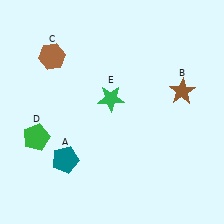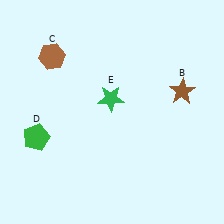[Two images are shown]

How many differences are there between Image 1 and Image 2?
There is 1 difference between the two images.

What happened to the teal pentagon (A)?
The teal pentagon (A) was removed in Image 2. It was in the bottom-left area of Image 1.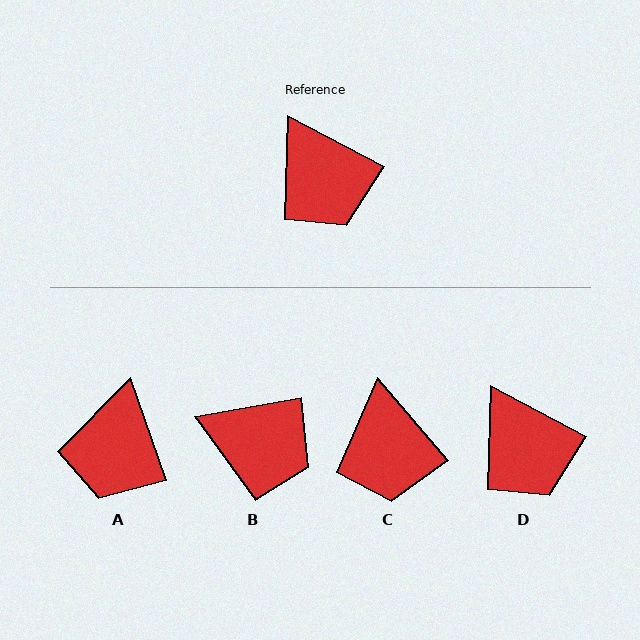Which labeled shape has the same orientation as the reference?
D.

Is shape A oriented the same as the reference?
No, it is off by about 43 degrees.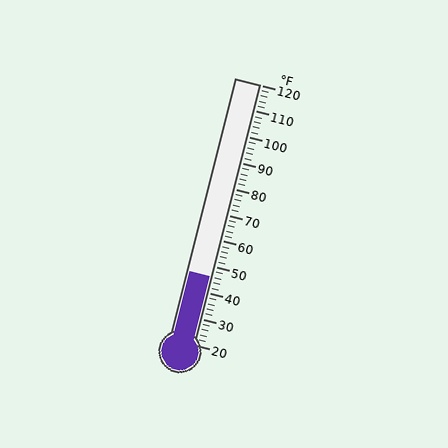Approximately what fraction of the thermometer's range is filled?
The thermometer is filled to approximately 25% of its range.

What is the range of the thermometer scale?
The thermometer scale ranges from 20°F to 120°F.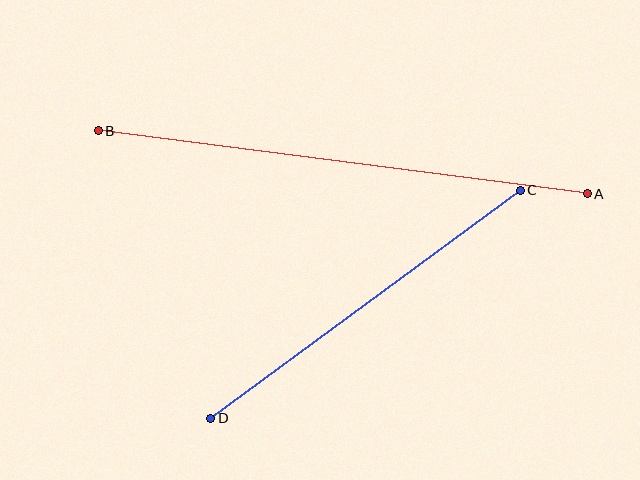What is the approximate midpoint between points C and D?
The midpoint is at approximately (365, 304) pixels.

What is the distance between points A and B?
The distance is approximately 493 pixels.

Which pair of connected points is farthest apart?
Points A and B are farthest apart.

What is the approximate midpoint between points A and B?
The midpoint is at approximately (343, 162) pixels.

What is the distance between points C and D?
The distance is approximately 385 pixels.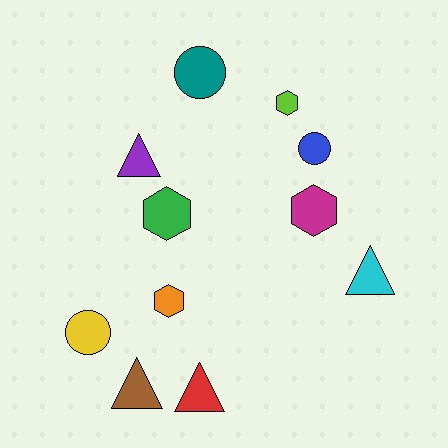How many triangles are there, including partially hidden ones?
There are 4 triangles.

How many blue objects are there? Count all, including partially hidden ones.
There is 1 blue object.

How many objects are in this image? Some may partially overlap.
There are 11 objects.